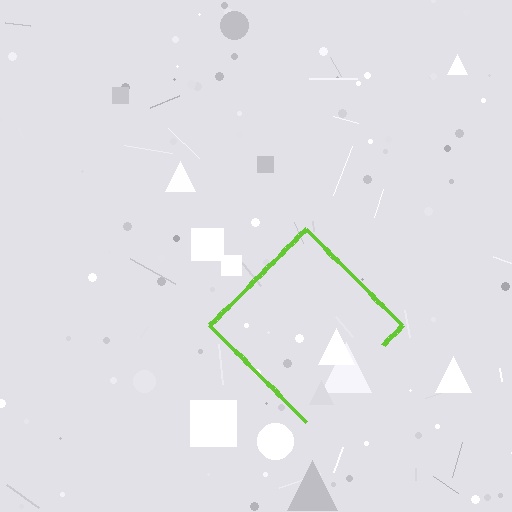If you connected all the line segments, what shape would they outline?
They would outline a diamond.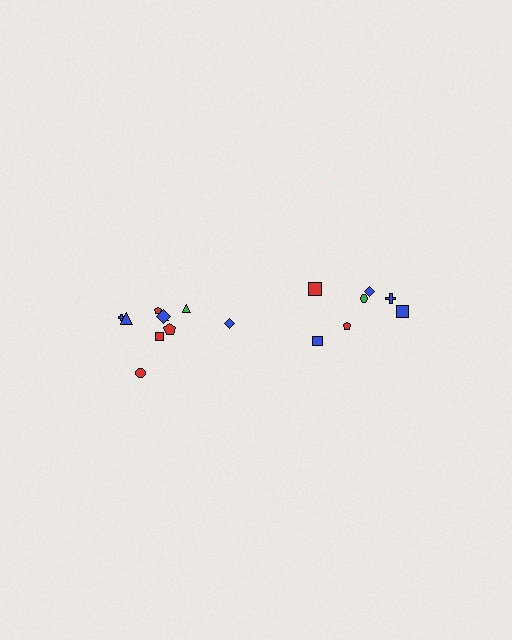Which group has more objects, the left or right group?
The left group.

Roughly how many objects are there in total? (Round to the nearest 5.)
Roughly 15 objects in total.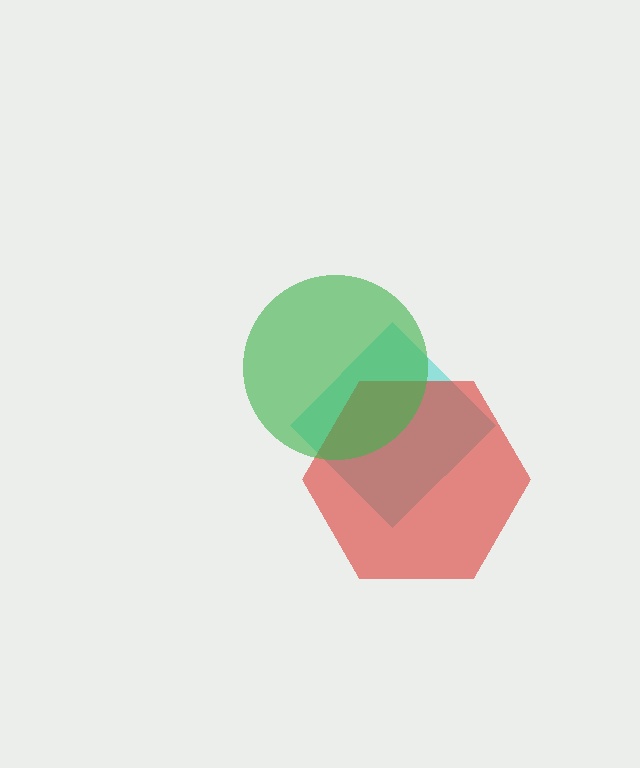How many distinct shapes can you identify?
There are 3 distinct shapes: a cyan diamond, a red hexagon, a green circle.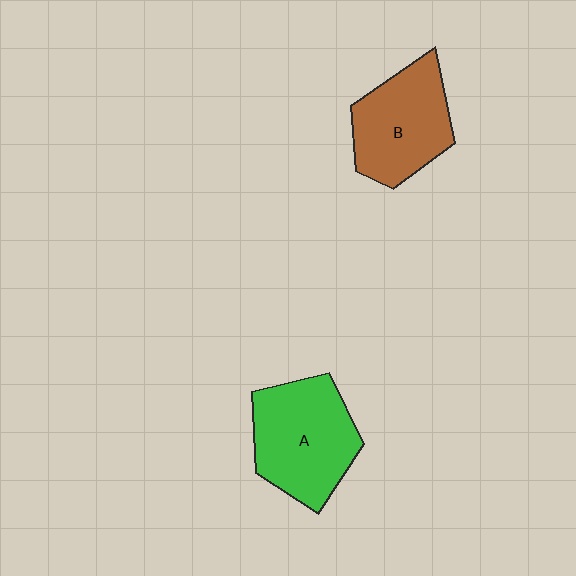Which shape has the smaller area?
Shape B (brown).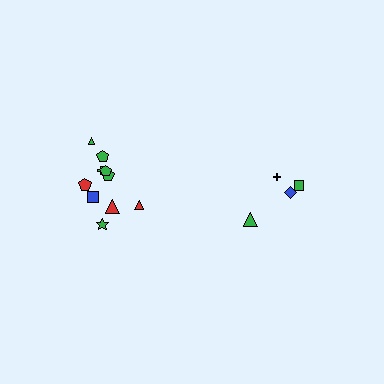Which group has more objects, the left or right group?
The left group.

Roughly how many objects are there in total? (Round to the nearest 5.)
Roughly 15 objects in total.